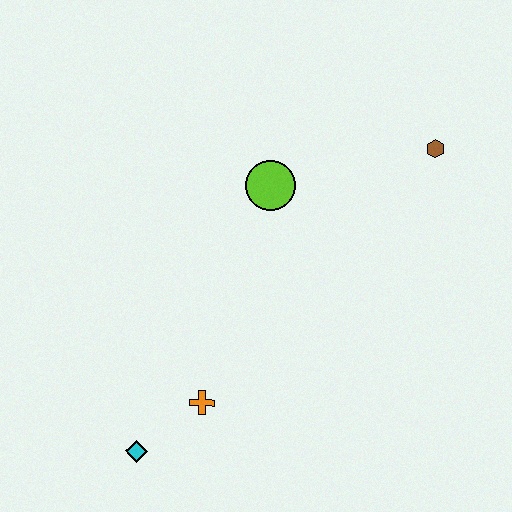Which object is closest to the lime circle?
The brown hexagon is closest to the lime circle.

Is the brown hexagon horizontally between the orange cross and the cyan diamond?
No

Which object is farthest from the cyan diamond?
The brown hexagon is farthest from the cyan diamond.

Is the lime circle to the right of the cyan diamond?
Yes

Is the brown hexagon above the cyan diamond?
Yes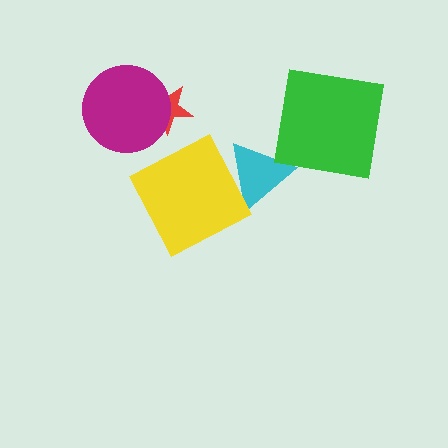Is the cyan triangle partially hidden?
Yes, it is partially covered by another shape.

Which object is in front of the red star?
The magenta circle is in front of the red star.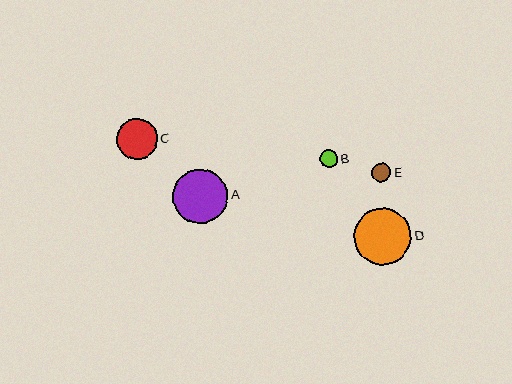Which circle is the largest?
Circle D is the largest with a size of approximately 57 pixels.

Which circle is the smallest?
Circle B is the smallest with a size of approximately 17 pixels.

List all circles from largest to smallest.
From largest to smallest: D, A, C, E, B.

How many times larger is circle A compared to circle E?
Circle A is approximately 2.9 times the size of circle E.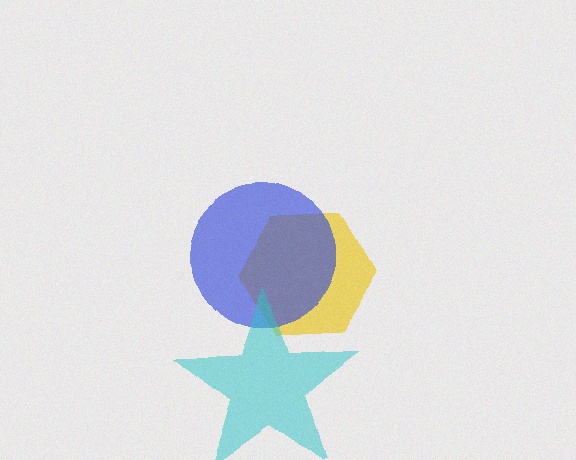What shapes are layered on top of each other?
The layered shapes are: a yellow hexagon, a blue circle, a cyan star.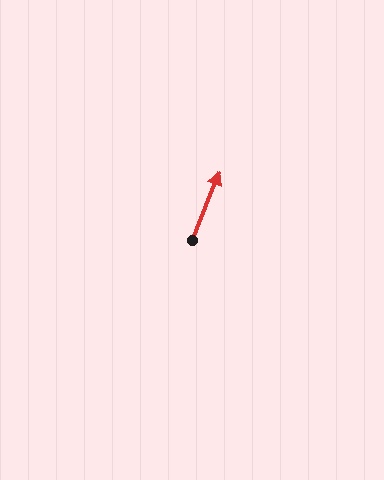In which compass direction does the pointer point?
North.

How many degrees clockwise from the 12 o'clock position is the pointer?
Approximately 22 degrees.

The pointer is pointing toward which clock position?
Roughly 1 o'clock.